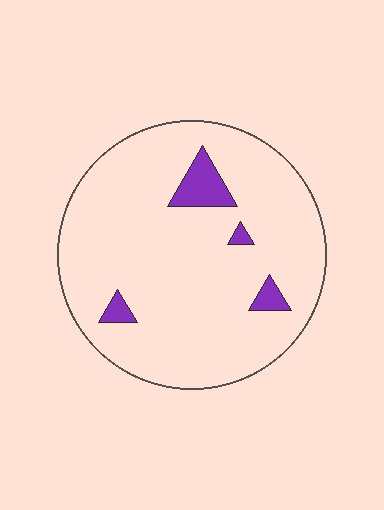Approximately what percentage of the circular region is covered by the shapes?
Approximately 5%.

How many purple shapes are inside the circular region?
4.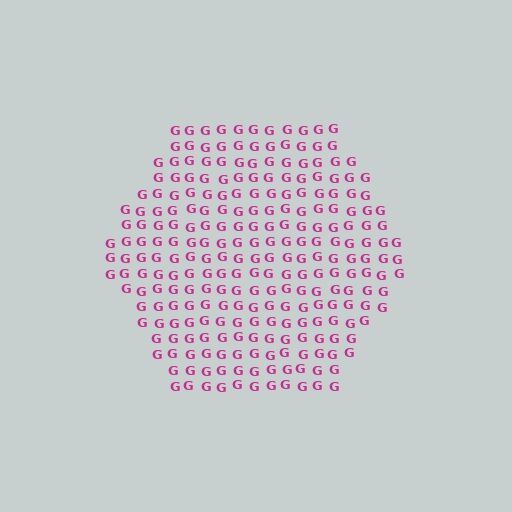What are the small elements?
The small elements are letter G's.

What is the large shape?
The large shape is a hexagon.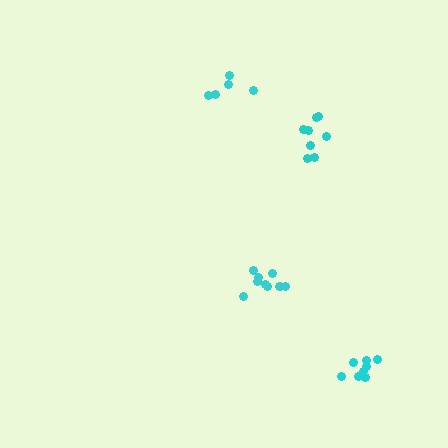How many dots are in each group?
Group 1: 10 dots, Group 2: 8 dots, Group 3: 8 dots, Group 4: 5 dots (31 total).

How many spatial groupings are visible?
There are 4 spatial groupings.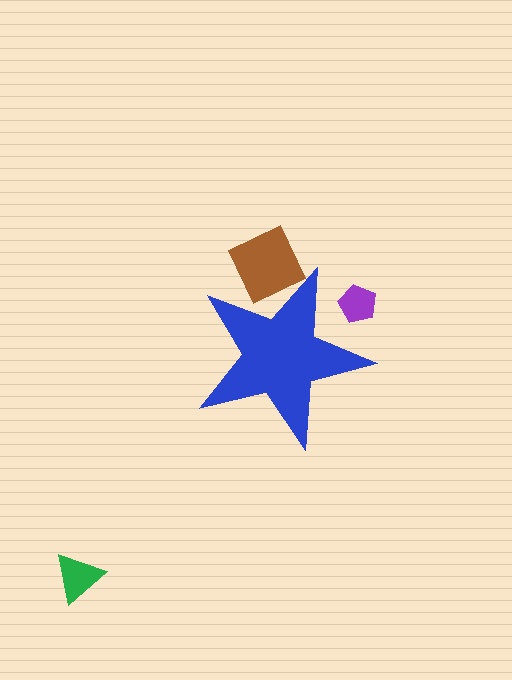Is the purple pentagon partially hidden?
Yes, the purple pentagon is partially hidden behind the blue star.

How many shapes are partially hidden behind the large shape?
2 shapes are partially hidden.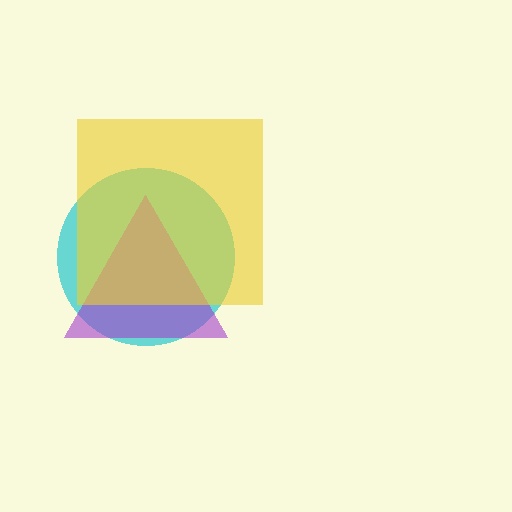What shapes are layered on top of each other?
The layered shapes are: a cyan circle, a purple triangle, a yellow square.